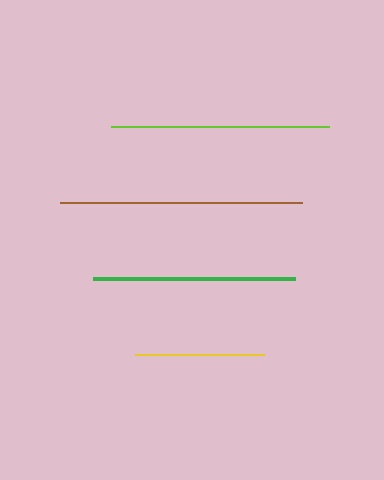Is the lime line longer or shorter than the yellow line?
The lime line is longer than the yellow line.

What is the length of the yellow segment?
The yellow segment is approximately 129 pixels long.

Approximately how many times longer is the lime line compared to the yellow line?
The lime line is approximately 1.7 times the length of the yellow line.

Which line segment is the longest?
The brown line is the longest at approximately 242 pixels.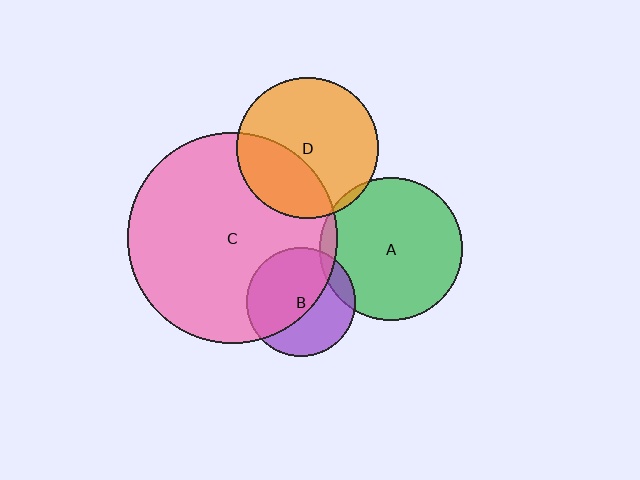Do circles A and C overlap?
Yes.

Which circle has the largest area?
Circle C (pink).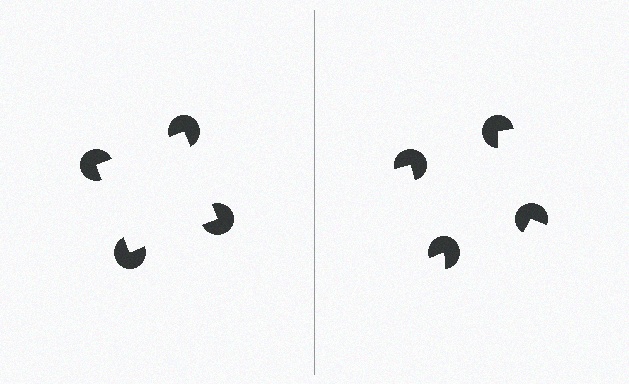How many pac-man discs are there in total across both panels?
8 — 4 on each side.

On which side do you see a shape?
An illusory square appears on the left side. On the right side the wedge cuts are rotated, so no coherent shape forms.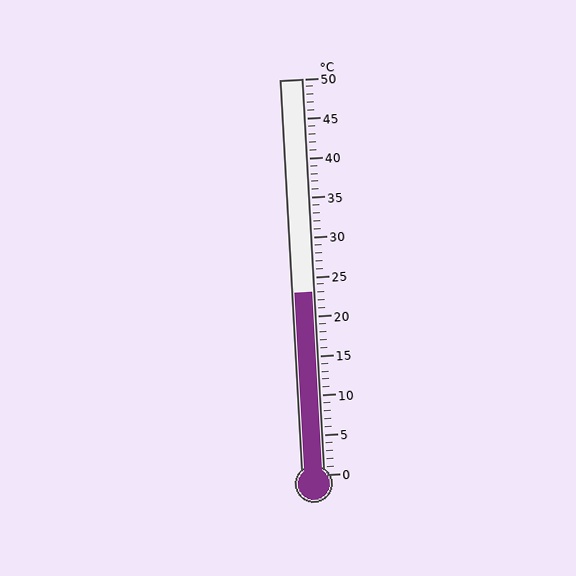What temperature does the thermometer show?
The thermometer shows approximately 23°C.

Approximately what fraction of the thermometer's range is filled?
The thermometer is filled to approximately 45% of its range.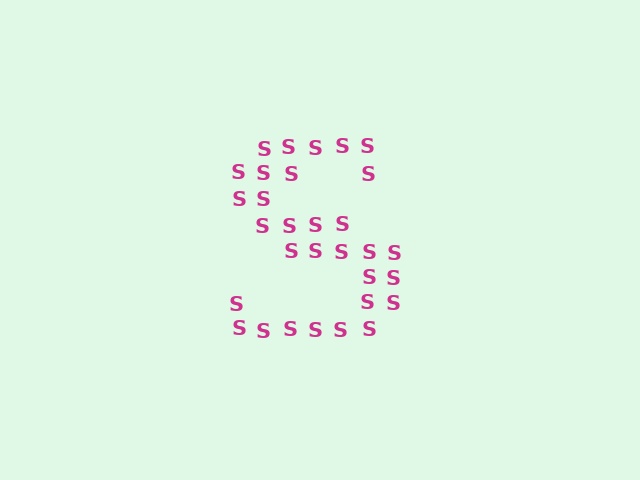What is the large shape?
The large shape is the letter S.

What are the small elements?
The small elements are letter S's.